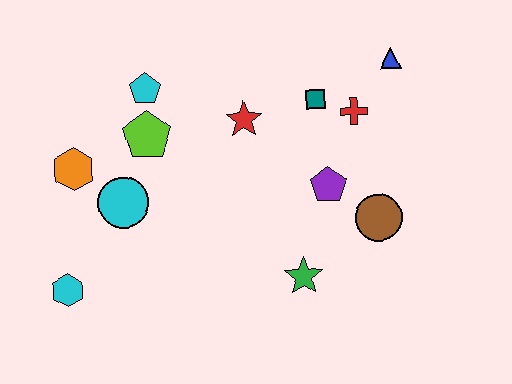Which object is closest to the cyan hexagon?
The cyan circle is closest to the cyan hexagon.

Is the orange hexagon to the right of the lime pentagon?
No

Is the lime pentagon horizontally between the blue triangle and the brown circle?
No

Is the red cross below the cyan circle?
No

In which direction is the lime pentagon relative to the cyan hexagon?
The lime pentagon is above the cyan hexagon.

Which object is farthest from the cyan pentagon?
The brown circle is farthest from the cyan pentagon.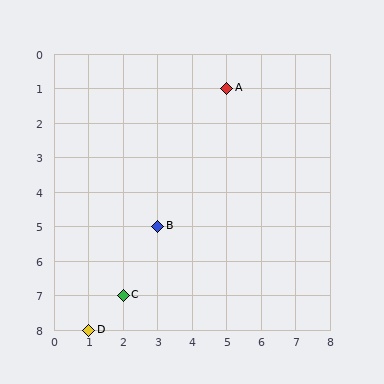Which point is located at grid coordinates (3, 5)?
Point B is at (3, 5).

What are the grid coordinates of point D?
Point D is at grid coordinates (1, 8).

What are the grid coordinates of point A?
Point A is at grid coordinates (5, 1).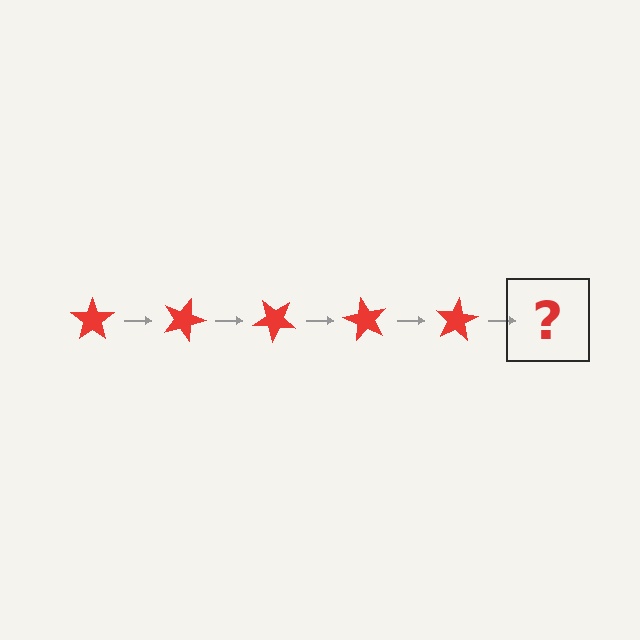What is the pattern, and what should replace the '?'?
The pattern is that the star rotates 20 degrees each step. The '?' should be a red star rotated 100 degrees.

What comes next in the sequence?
The next element should be a red star rotated 100 degrees.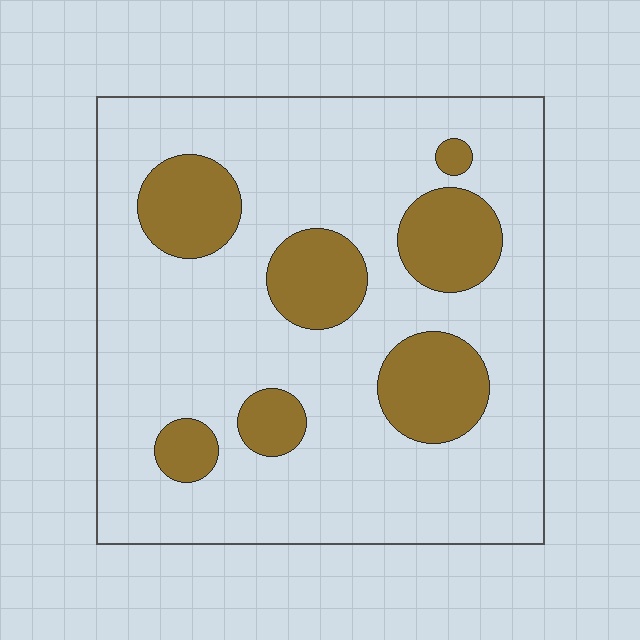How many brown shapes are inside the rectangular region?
7.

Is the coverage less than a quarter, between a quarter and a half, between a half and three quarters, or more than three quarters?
Less than a quarter.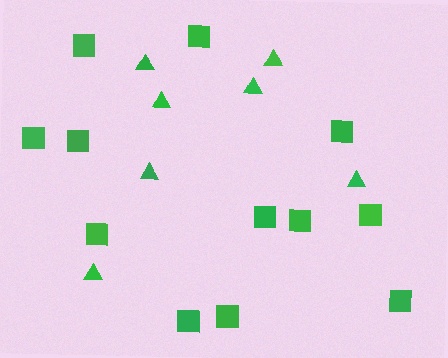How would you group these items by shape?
There are 2 groups: one group of triangles (7) and one group of squares (12).